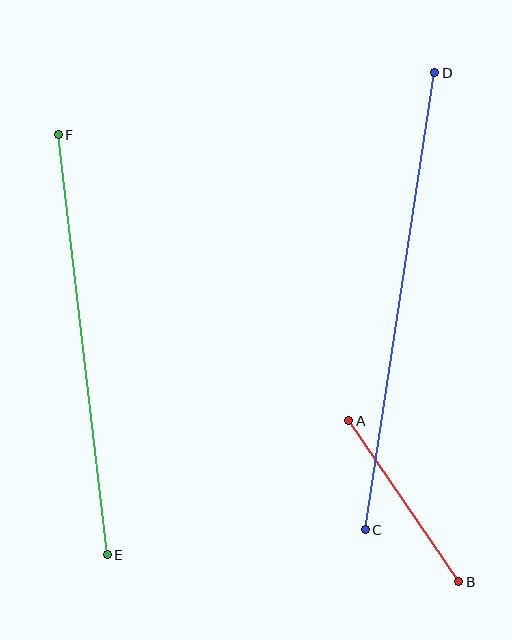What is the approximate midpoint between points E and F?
The midpoint is at approximately (83, 345) pixels.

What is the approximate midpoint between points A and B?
The midpoint is at approximately (404, 501) pixels.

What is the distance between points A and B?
The distance is approximately 195 pixels.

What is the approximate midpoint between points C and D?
The midpoint is at approximately (400, 301) pixels.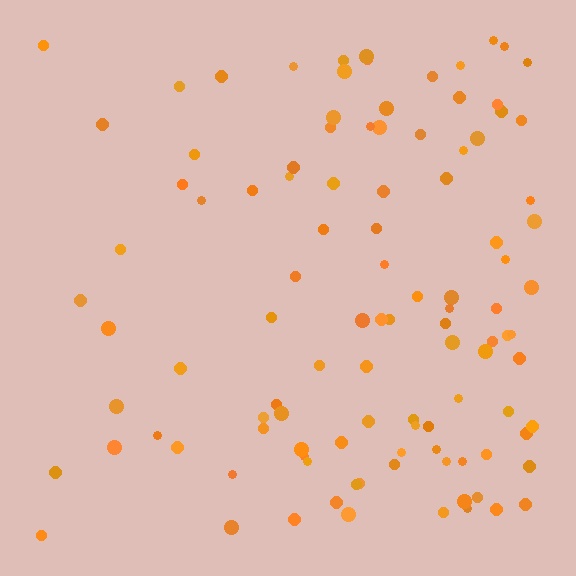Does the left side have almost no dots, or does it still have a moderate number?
Still a moderate number, just noticeably fewer than the right.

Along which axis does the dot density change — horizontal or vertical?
Horizontal.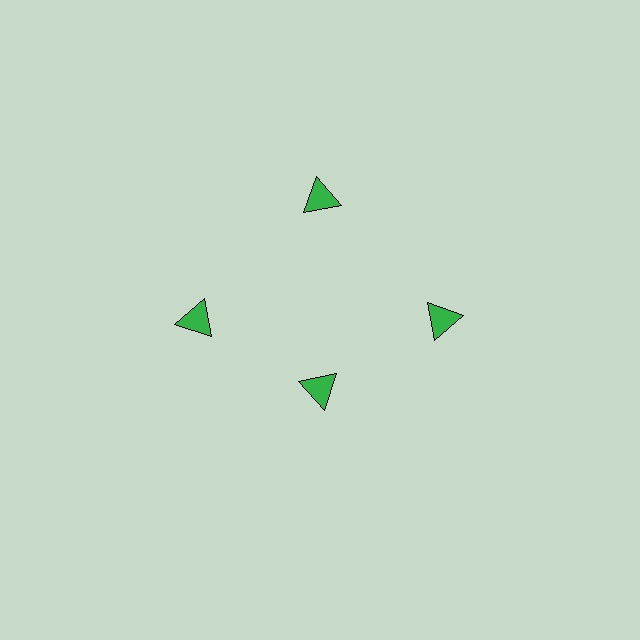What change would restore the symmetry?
The symmetry would be restored by moving it outward, back onto the ring so that all 4 triangles sit at equal angles and equal distance from the center.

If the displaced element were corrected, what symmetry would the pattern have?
It would have 4-fold rotational symmetry — the pattern would map onto itself every 90 degrees.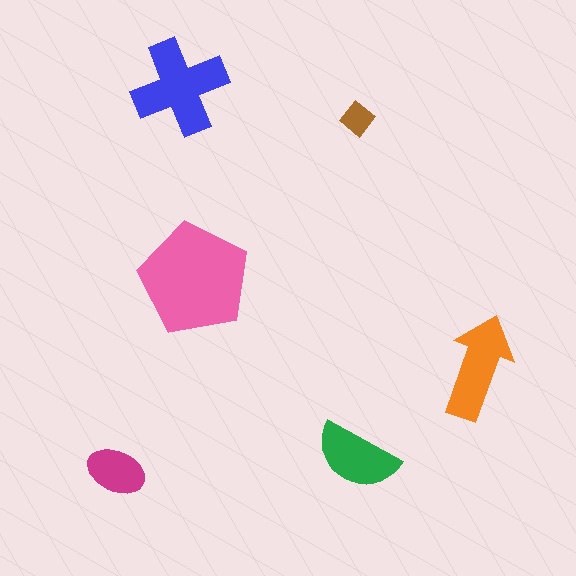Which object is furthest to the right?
The orange arrow is rightmost.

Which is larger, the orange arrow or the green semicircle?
The orange arrow.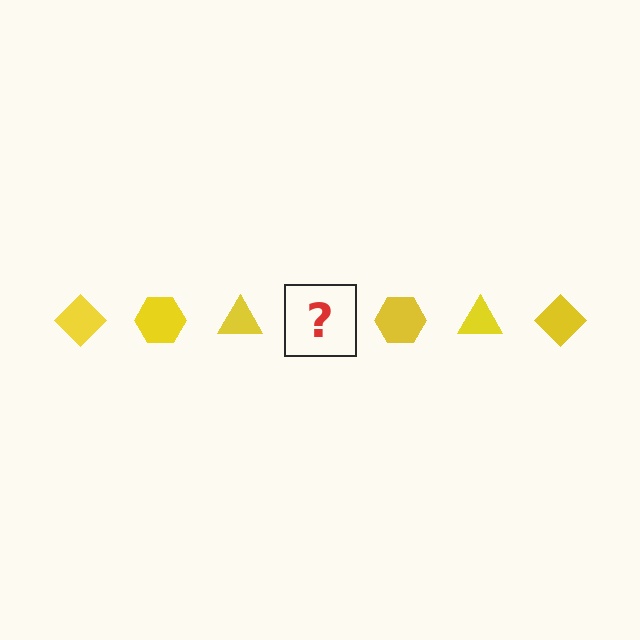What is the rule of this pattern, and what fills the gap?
The rule is that the pattern cycles through diamond, hexagon, triangle shapes in yellow. The gap should be filled with a yellow diamond.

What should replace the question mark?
The question mark should be replaced with a yellow diamond.